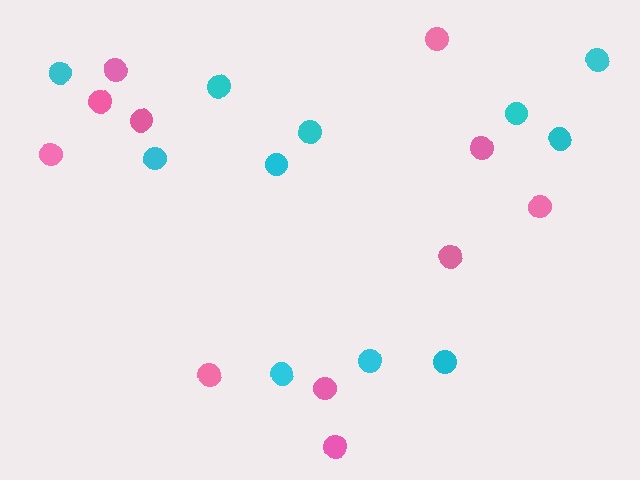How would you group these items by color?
There are 2 groups: one group of cyan circles (11) and one group of pink circles (11).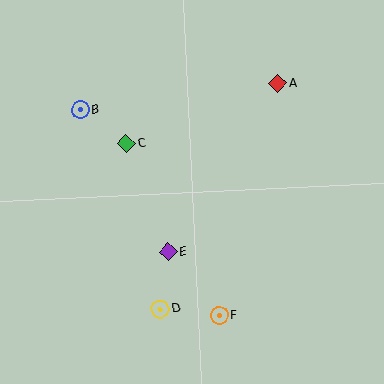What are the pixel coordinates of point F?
Point F is at (219, 316).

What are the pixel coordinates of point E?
Point E is at (168, 252).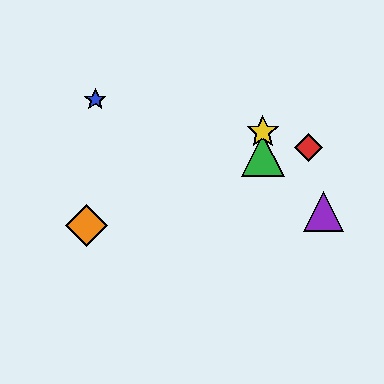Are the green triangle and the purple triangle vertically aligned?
No, the green triangle is at x≈263 and the purple triangle is at x≈323.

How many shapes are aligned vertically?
2 shapes (the green triangle, the yellow star) are aligned vertically.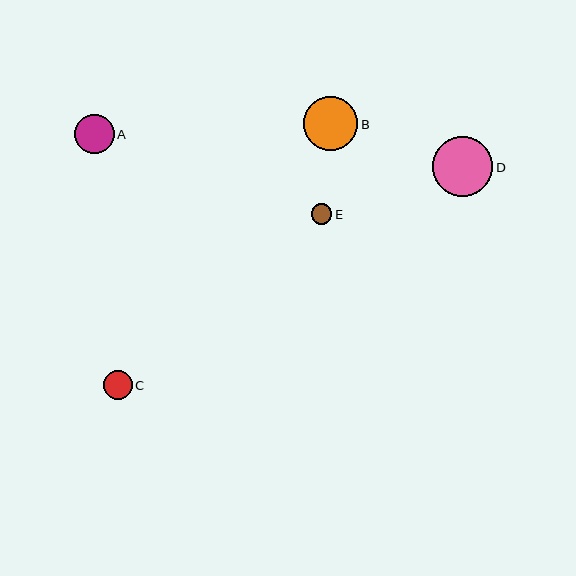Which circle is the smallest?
Circle E is the smallest with a size of approximately 20 pixels.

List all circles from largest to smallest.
From largest to smallest: D, B, A, C, E.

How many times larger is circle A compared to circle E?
Circle A is approximately 2.0 times the size of circle E.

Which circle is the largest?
Circle D is the largest with a size of approximately 60 pixels.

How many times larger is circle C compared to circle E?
Circle C is approximately 1.4 times the size of circle E.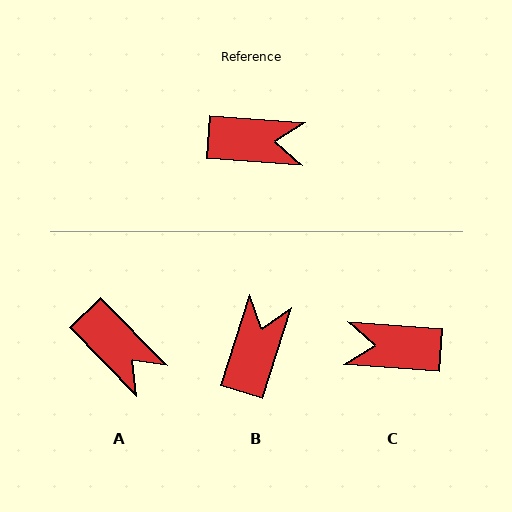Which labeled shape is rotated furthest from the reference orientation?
C, about 179 degrees away.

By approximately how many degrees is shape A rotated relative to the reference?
Approximately 42 degrees clockwise.